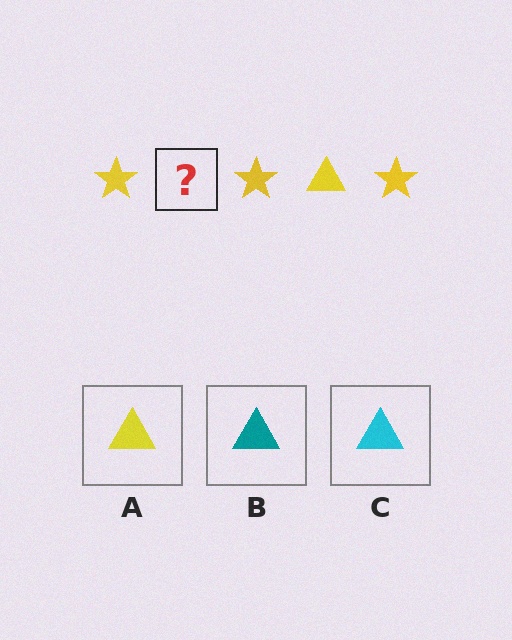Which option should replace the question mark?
Option A.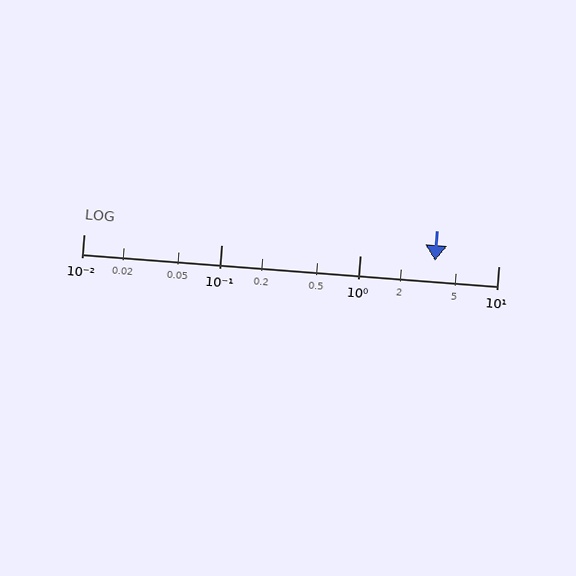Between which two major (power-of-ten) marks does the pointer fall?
The pointer is between 1 and 10.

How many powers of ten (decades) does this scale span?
The scale spans 3 decades, from 0.01 to 10.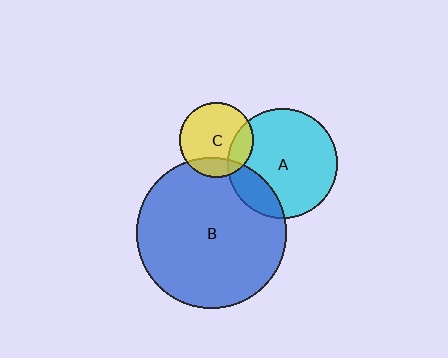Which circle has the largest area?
Circle B (blue).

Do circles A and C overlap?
Yes.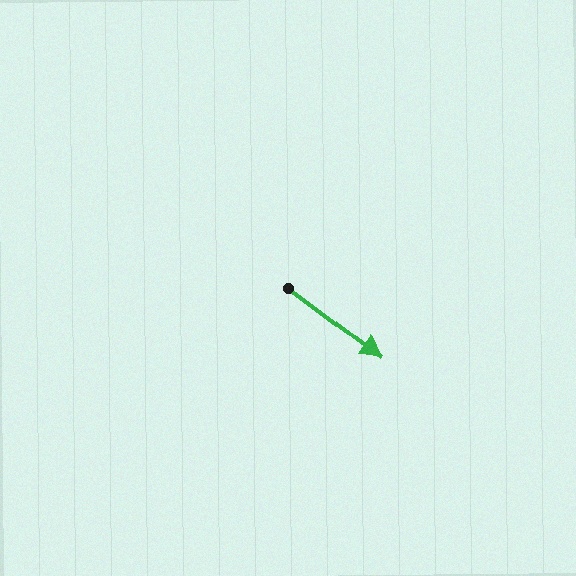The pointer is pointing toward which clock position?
Roughly 4 o'clock.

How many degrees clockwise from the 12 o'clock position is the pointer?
Approximately 127 degrees.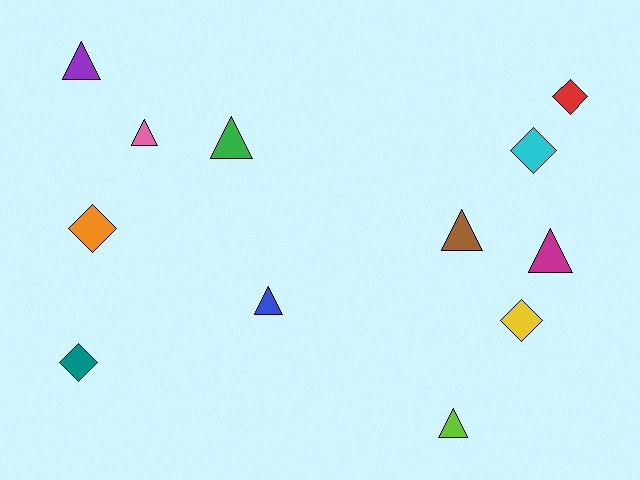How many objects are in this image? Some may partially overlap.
There are 12 objects.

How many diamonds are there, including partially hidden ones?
There are 5 diamonds.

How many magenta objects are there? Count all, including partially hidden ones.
There is 1 magenta object.